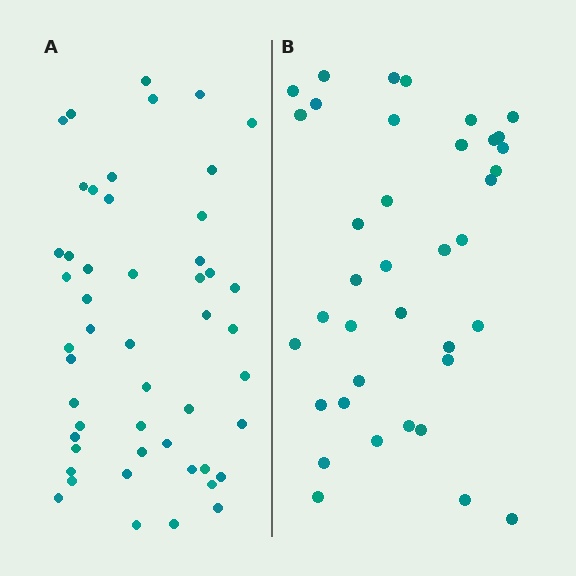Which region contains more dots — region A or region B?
Region A (the left region) has more dots.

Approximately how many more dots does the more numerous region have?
Region A has roughly 12 or so more dots than region B.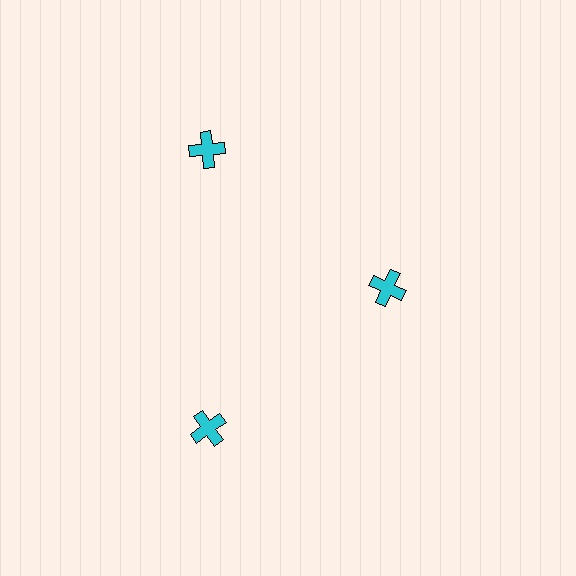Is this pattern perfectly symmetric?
No. The 3 cyan crosses are arranged in a ring, but one element near the 3 o'clock position is pulled inward toward the center, breaking the 3-fold rotational symmetry.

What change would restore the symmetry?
The symmetry would be restored by moving it outward, back onto the ring so that all 3 crosses sit at equal angles and equal distance from the center.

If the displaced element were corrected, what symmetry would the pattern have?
It would have 3-fold rotational symmetry — the pattern would map onto itself every 120 degrees.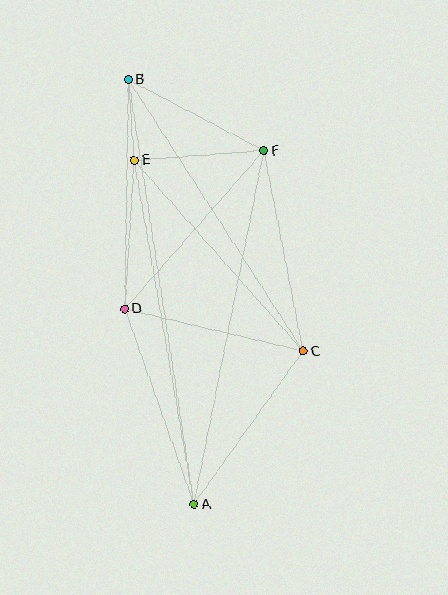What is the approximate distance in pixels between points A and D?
The distance between A and D is approximately 207 pixels.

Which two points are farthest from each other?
Points A and B are farthest from each other.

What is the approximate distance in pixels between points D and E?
The distance between D and E is approximately 149 pixels.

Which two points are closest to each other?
Points B and E are closest to each other.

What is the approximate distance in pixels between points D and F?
The distance between D and F is approximately 211 pixels.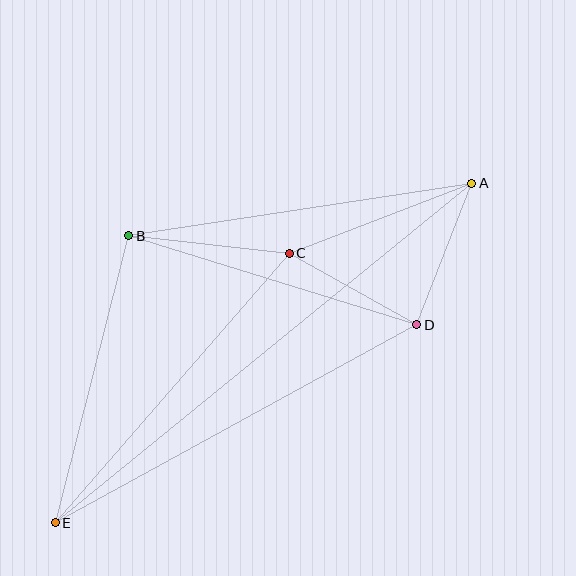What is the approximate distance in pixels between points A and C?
The distance between A and C is approximately 196 pixels.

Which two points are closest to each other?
Points C and D are closest to each other.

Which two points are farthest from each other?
Points A and E are farthest from each other.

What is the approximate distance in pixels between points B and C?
The distance between B and C is approximately 161 pixels.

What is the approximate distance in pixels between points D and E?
The distance between D and E is approximately 412 pixels.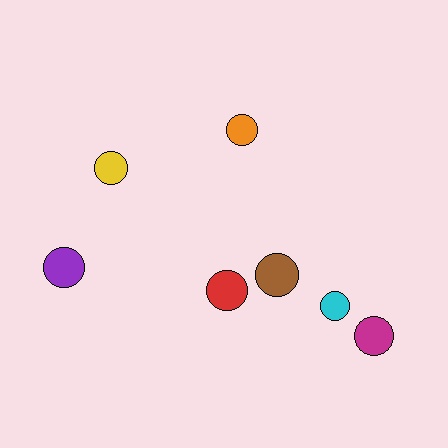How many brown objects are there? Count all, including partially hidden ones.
There is 1 brown object.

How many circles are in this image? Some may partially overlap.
There are 7 circles.